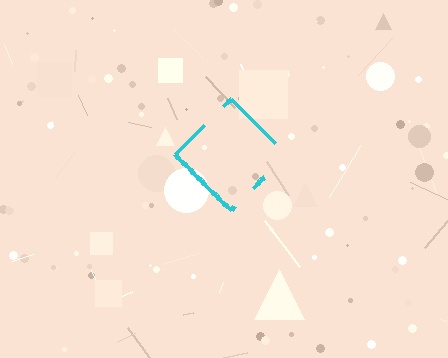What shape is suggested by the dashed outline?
The dashed outline suggests a diamond.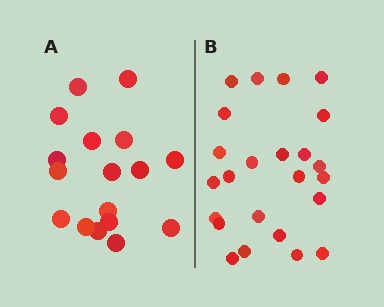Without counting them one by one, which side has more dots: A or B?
Region B (the right region) has more dots.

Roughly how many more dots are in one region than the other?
Region B has roughly 8 or so more dots than region A.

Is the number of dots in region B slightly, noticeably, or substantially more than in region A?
Region B has noticeably more, but not dramatically so. The ratio is roughly 1.4 to 1.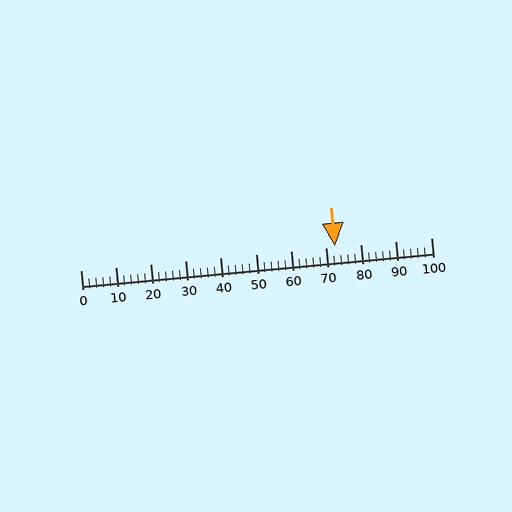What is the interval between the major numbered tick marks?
The major tick marks are spaced 10 units apart.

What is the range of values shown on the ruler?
The ruler shows values from 0 to 100.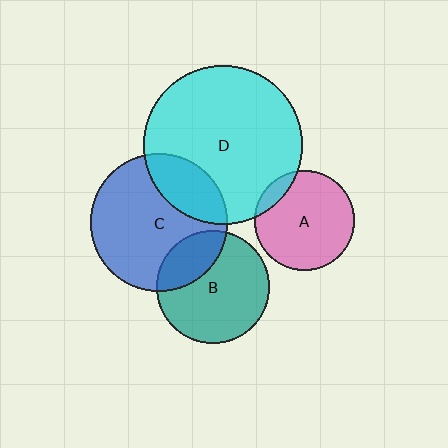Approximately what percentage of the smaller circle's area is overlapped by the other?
Approximately 10%.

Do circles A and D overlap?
Yes.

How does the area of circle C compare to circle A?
Approximately 1.9 times.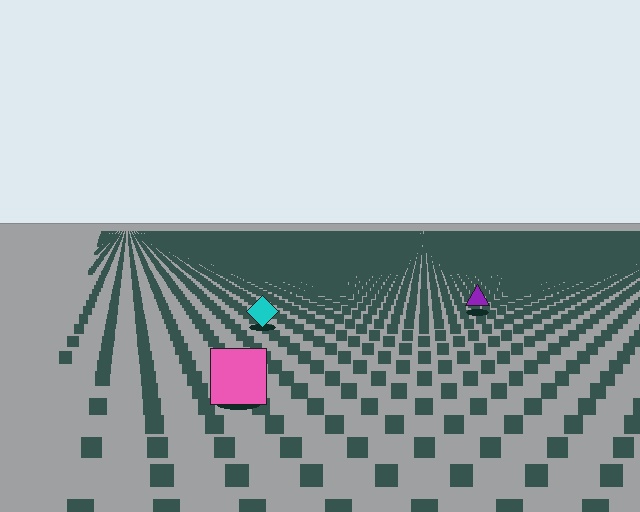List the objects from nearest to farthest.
From nearest to farthest: the pink square, the cyan diamond, the purple triangle.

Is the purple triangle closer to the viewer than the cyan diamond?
No. The cyan diamond is closer — you can tell from the texture gradient: the ground texture is coarser near it.